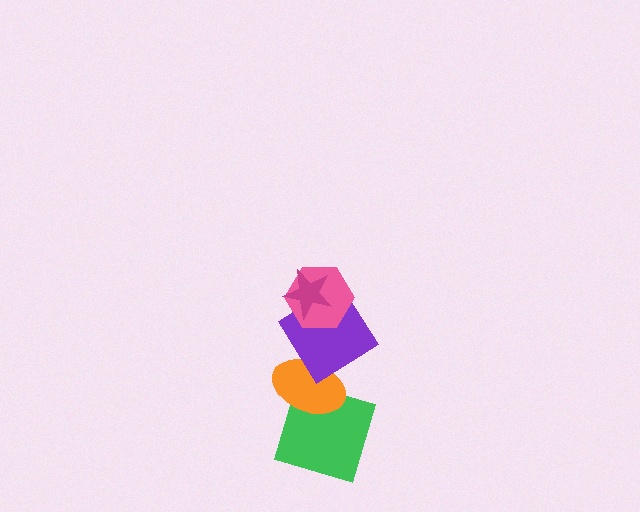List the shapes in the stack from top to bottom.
From top to bottom: the magenta star, the pink hexagon, the purple diamond, the orange ellipse, the green square.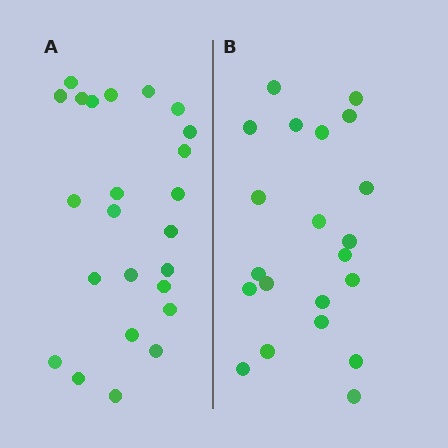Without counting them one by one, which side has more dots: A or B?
Region A (the left region) has more dots.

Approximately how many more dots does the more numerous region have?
Region A has just a few more — roughly 2 or 3 more dots than region B.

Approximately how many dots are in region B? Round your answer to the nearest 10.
About 20 dots. (The exact count is 21, which rounds to 20.)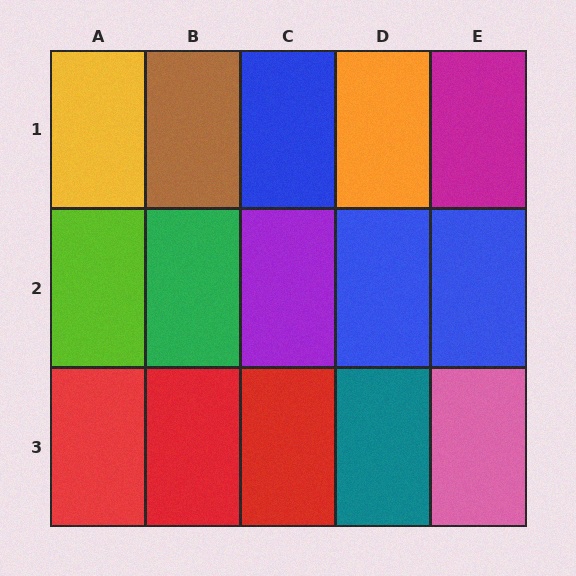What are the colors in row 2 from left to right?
Lime, green, purple, blue, blue.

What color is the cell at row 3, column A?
Red.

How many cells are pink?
1 cell is pink.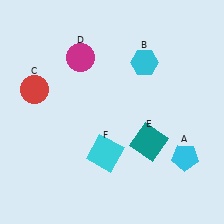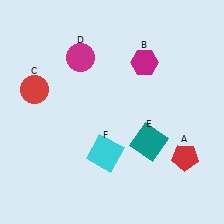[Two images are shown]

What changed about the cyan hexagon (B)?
In Image 1, B is cyan. In Image 2, it changed to magenta.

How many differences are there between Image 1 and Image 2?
There are 2 differences between the two images.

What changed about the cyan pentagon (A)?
In Image 1, A is cyan. In Image 2, it changed to red.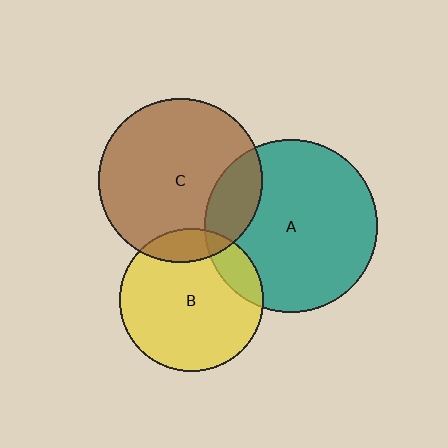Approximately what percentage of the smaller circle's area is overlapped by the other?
Approximately 20%.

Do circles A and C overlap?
Yes.